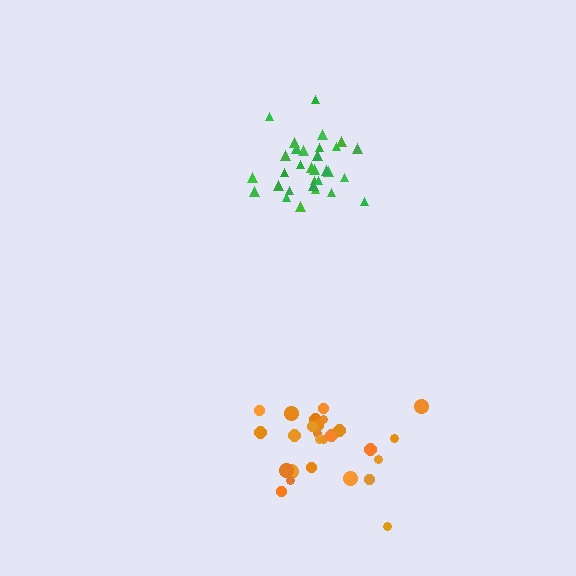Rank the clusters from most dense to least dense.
green, orange.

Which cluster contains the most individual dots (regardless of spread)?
Green (31).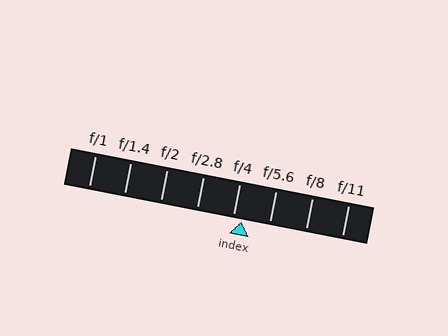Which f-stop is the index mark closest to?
The index mark is closest to f/4.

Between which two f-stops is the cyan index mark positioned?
The index mark is between f/4 and f/5.6.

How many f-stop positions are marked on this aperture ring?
There are 8 f-stop positions marked.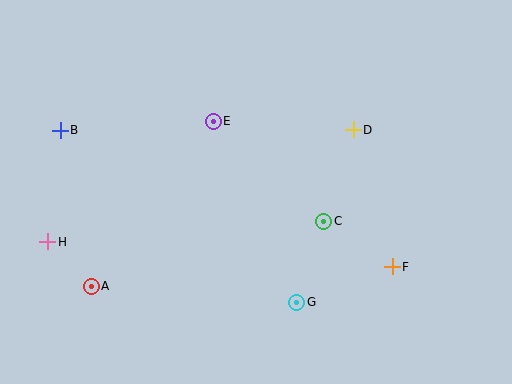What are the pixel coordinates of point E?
Point E is at (213, 121).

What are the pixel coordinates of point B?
Point B is at (60, 130).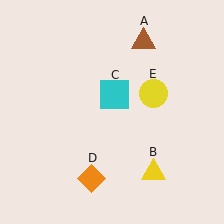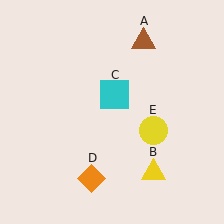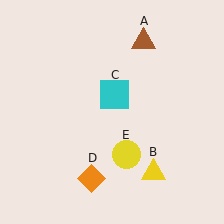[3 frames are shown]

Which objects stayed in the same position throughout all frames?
Brown triangle (object A) and yellow triangle (object B) and cyan square (object C) and orange diamond (object D) remained stationary.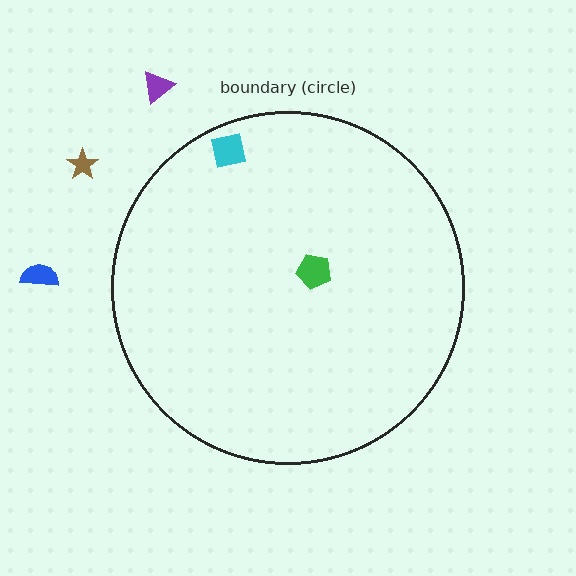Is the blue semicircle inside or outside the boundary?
Outside.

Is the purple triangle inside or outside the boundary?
Outside.